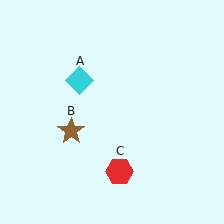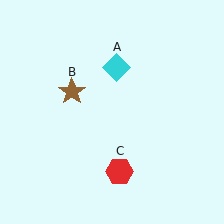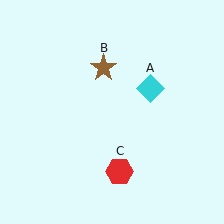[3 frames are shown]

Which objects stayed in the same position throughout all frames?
Red hexagon (object C) remained stationary.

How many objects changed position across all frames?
2 objects changed position: cyan diamond (object A), brown star (object B).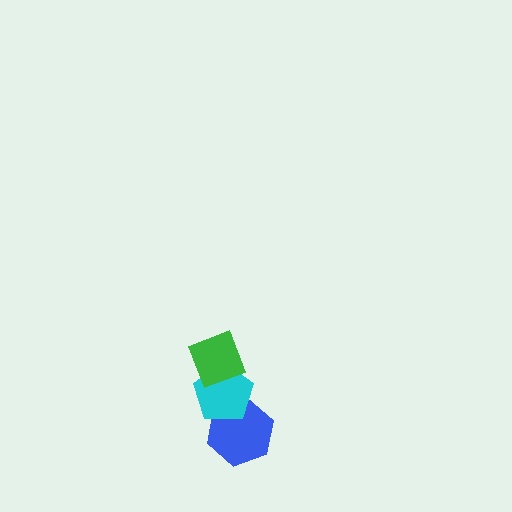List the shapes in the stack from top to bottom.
From top to bottom: the green diamond, the cyan pentagon, the blue hexagon.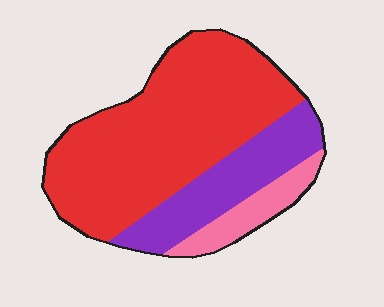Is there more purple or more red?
Red.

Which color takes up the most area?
Red, at roughly 65%.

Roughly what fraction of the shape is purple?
Purple takes up about one quarter (1/4) of the shape.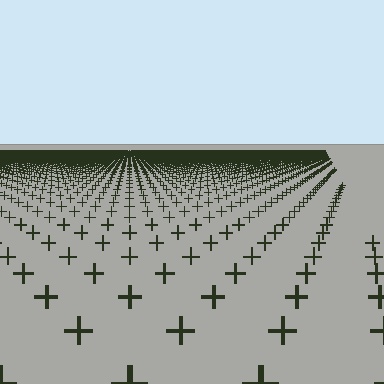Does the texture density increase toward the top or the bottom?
Density increases toward the top.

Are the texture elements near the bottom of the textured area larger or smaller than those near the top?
Larger. Near the bottom, elements are closer to the viewer and appear at a bigger on-screen size.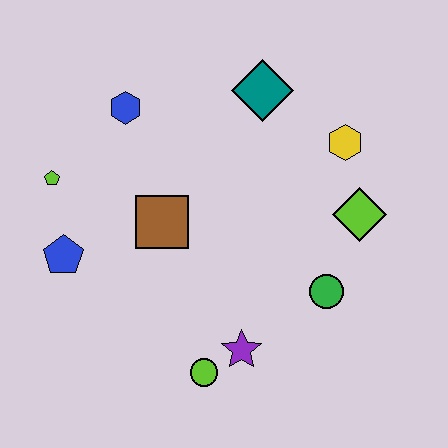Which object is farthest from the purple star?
The blue hexagon is farthest from the purple star.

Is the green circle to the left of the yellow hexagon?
Yes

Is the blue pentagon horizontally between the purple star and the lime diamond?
No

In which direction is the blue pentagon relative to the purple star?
The blue pentagon is to the left of the purple star.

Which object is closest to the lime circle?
The purple star is closest to the lime circle.